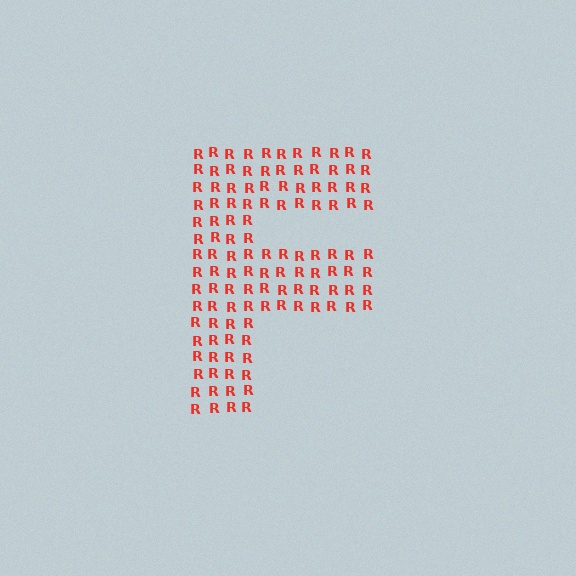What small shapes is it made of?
It is made of small letter R's.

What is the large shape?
The large shape is the letter F.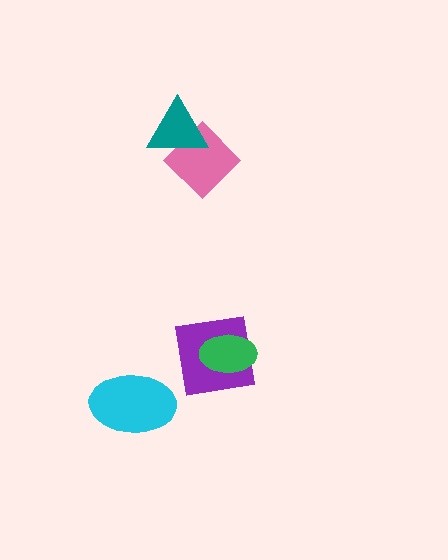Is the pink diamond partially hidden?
Yes, it is partially covered by another shape.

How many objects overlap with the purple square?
1 object overlaps with the purple square.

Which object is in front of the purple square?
The green ellipse is in front of the purple square.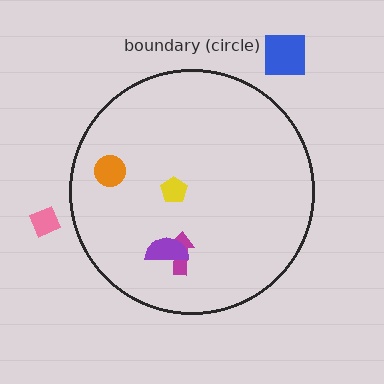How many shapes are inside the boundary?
4 inside, 2 outside.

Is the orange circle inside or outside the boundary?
Inside.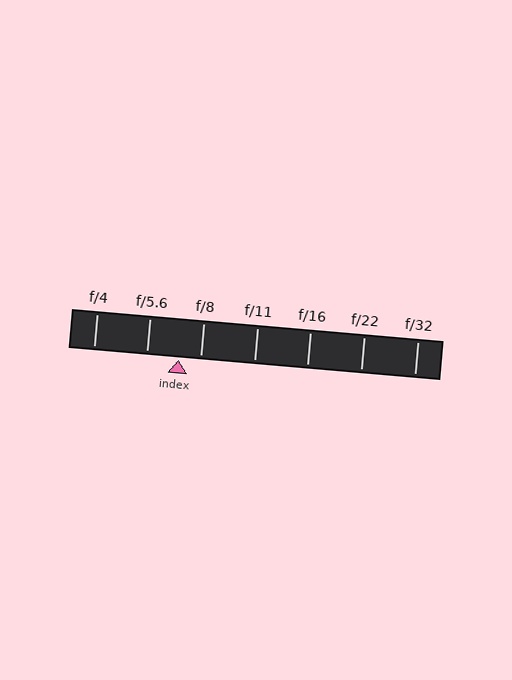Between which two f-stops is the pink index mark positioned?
The index mark is between f/5.6 and f/8.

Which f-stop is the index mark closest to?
The index mark is closest to f/8.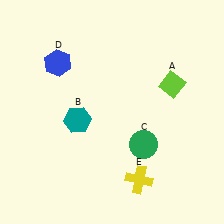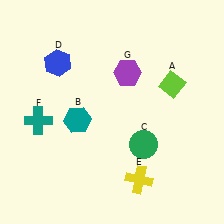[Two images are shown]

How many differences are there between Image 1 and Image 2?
There are 2 differences between the two images.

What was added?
A teal cross (F), a purple hexagon (G) were added in Image 2.